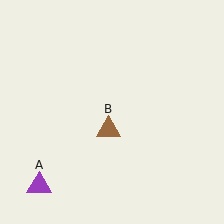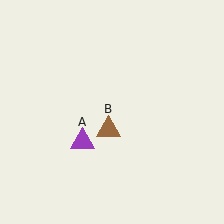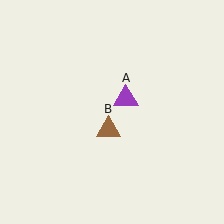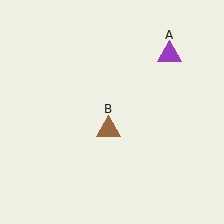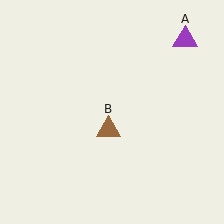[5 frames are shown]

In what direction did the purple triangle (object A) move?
The purple triangle (object A) moved up and to the right.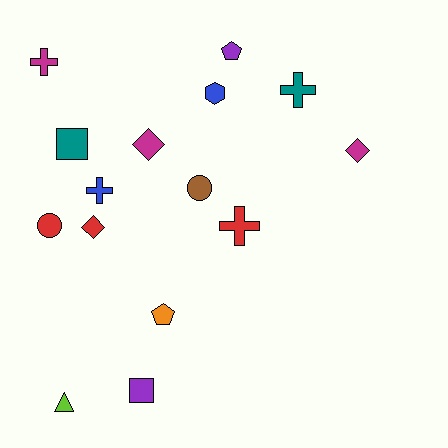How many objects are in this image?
There are 15 objects.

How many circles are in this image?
There are 2 circles.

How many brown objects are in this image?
There is 1 brown object.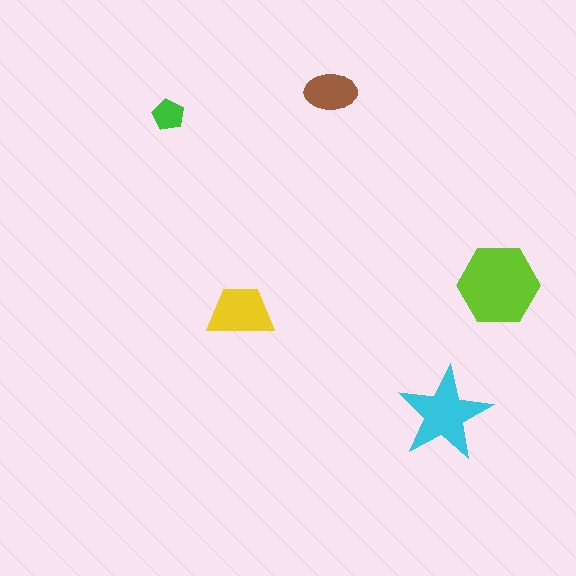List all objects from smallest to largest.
The green pentagon, the brown ellipse, the yellow trapezoid, the cyan star, the lime hexagon.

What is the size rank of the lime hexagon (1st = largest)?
1st.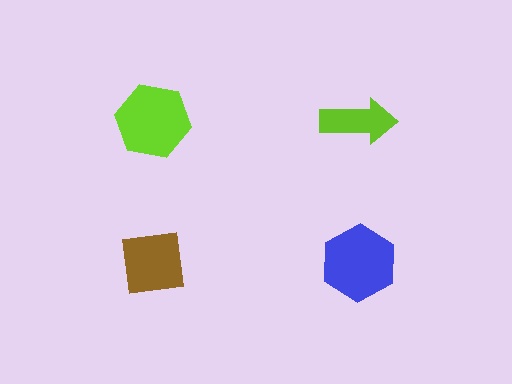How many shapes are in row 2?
2 shapes.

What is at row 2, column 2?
A blue hexagon.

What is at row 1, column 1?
A lime hexagon.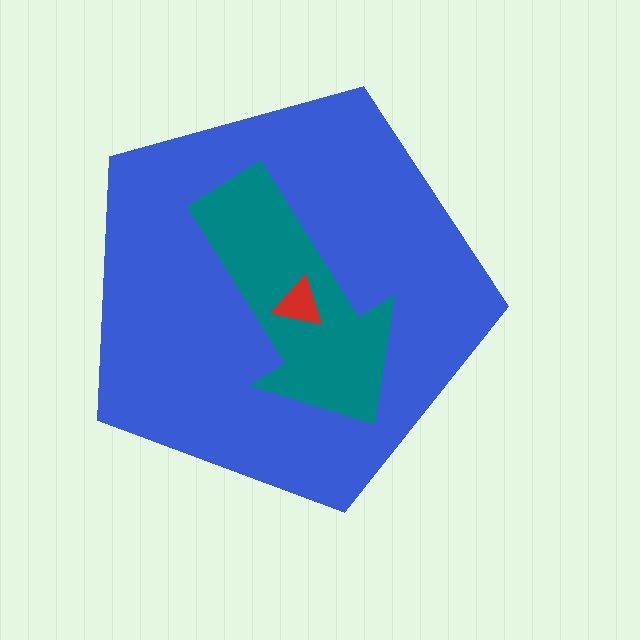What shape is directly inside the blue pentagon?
The teal arrow.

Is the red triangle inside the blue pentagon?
Yes.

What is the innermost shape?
The red triangle.